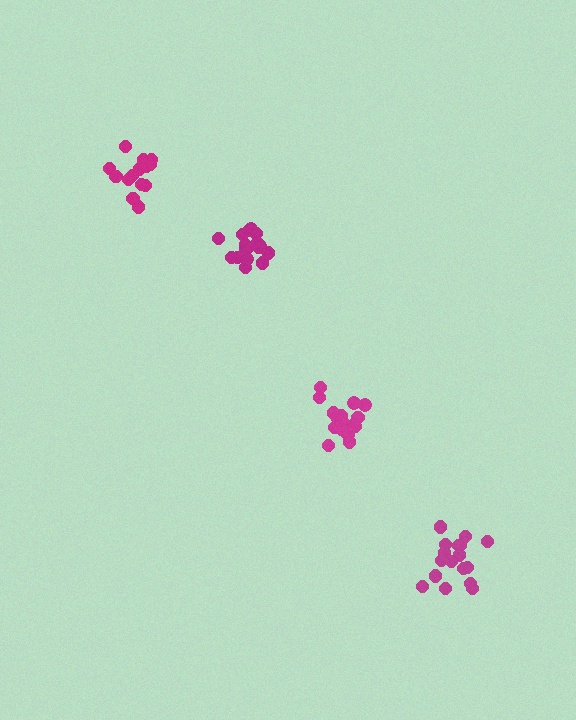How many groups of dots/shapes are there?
There are 4 groups.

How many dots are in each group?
Group 1: 17 dots, Group 2: 19 dots, Group 3: 15 dots, Group 4: 18 dots (69 total).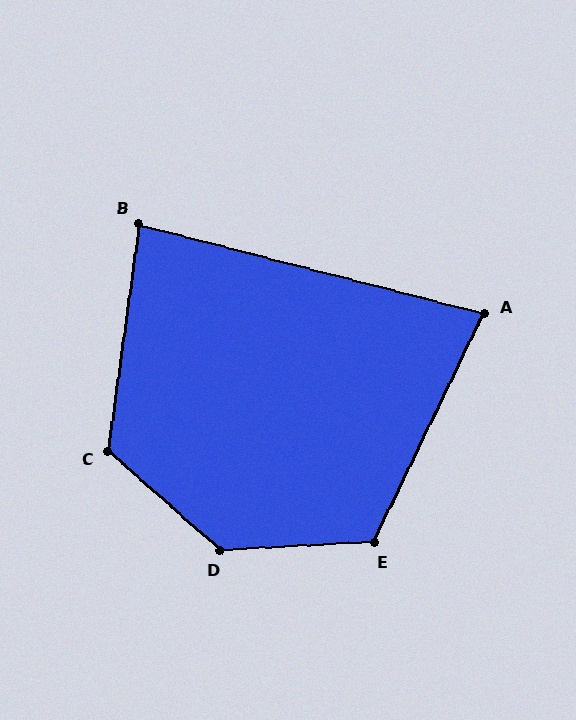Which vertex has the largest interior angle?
D, at approximately 136 degrees.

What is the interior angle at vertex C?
Approximately 124 degrees (obtuse).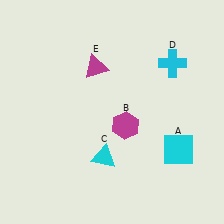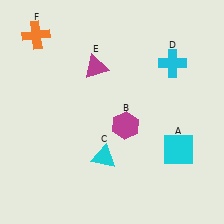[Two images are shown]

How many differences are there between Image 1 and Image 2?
There is 1 difference between the two images.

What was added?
An orange cross (F) was added in Image 2.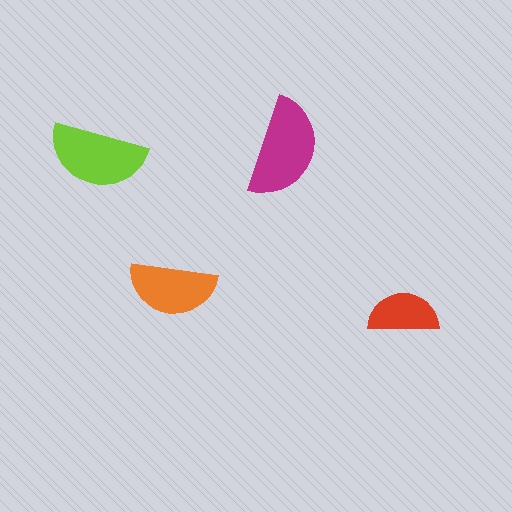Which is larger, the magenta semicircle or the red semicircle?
The magenta one.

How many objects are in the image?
There are 4 objects in the image.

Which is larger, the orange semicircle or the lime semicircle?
The lime one.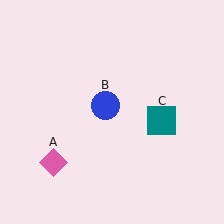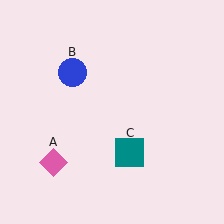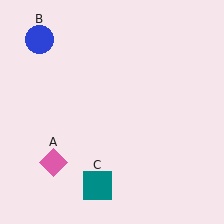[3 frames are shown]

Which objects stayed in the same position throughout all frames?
Pink diamond (object A) remained stationary.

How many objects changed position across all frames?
2 objects changed position: blue circle (object B), teal square (object C).